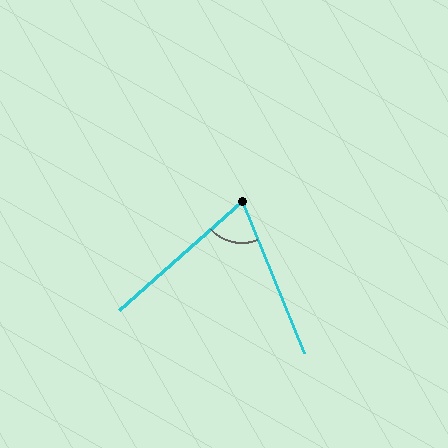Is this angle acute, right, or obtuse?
It is acute.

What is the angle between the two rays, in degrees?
Approximately 71 degrees.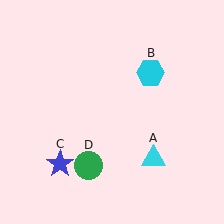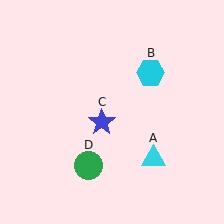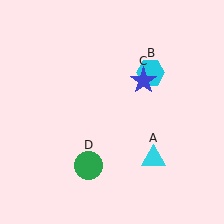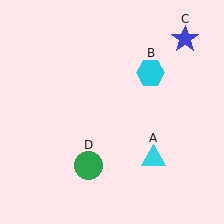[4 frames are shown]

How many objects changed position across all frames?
1 object changed position: blue star (object C).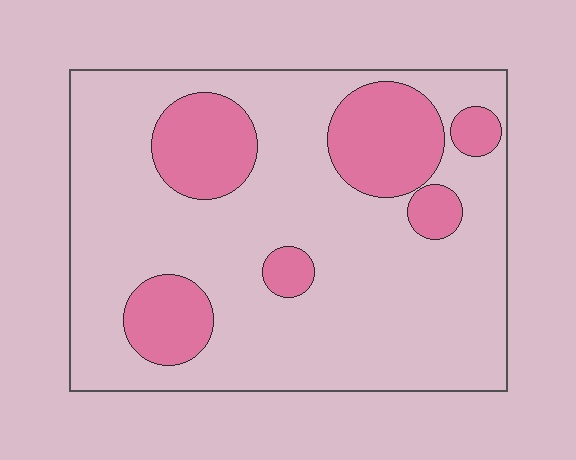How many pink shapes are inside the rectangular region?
6.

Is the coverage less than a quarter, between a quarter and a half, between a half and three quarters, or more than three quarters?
Less than a quarter.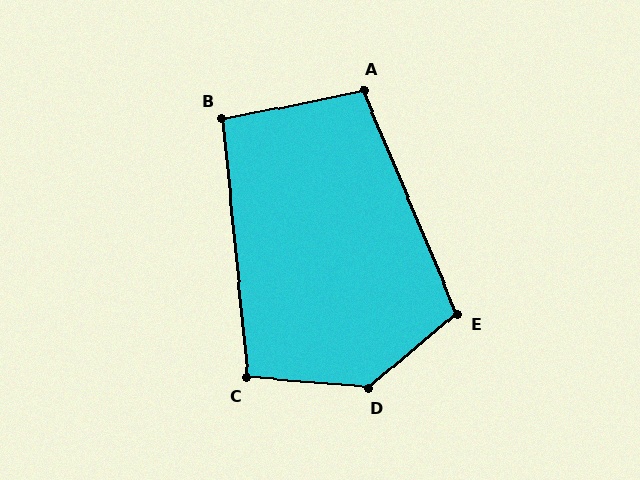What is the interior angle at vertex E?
Approximately 107 degrees (obtuse).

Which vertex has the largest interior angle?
D, at approximately 135 degrees.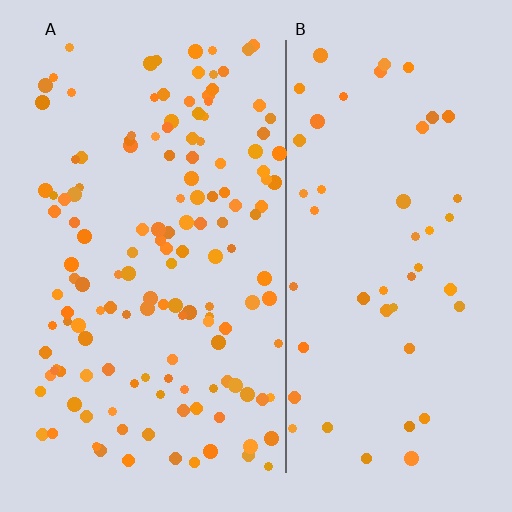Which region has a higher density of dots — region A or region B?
A (the left).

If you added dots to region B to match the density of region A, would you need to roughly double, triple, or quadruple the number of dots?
Approximately triple.